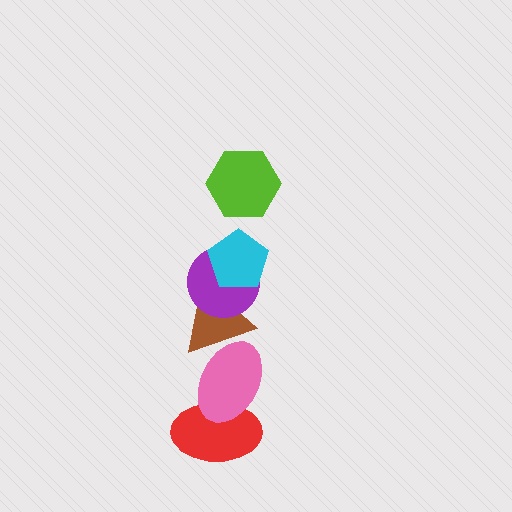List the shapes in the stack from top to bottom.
From top to bottom: the lime hexagon, the cyan pentagon, the purple circle, the brown triangle, the pink ellipse, the red ellipse.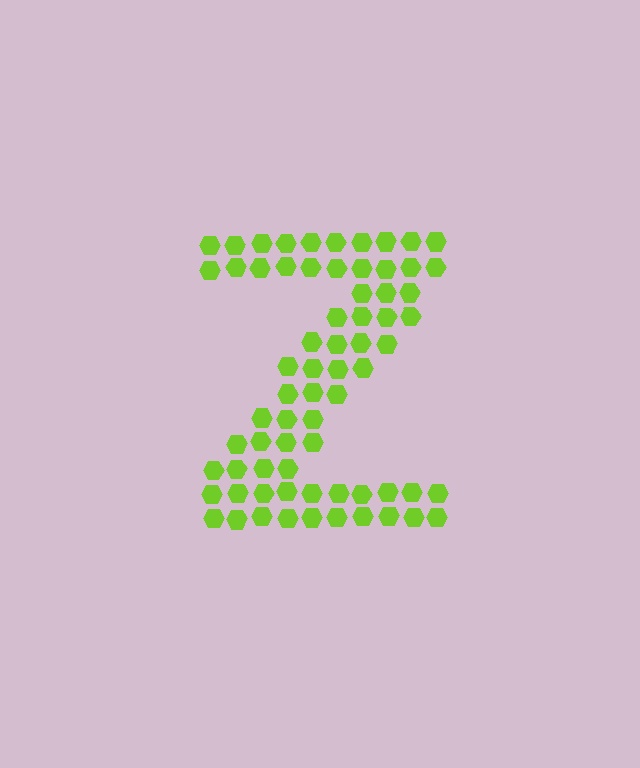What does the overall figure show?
The overall figure shows the letter Z.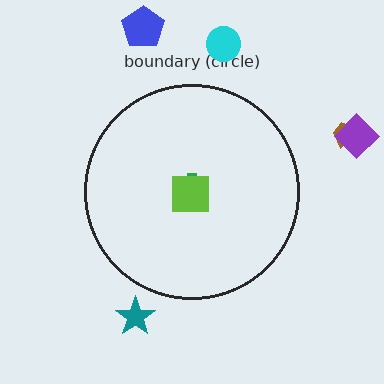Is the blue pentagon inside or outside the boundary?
Outside.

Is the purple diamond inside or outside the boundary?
Outside.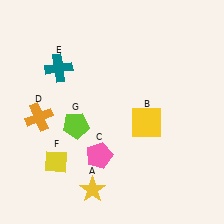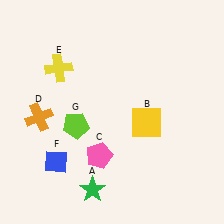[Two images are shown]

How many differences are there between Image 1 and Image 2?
There are 3 differences between the two images.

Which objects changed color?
A changed from yellow to green. E changed from teal to yellow. F changed from yellow to blue.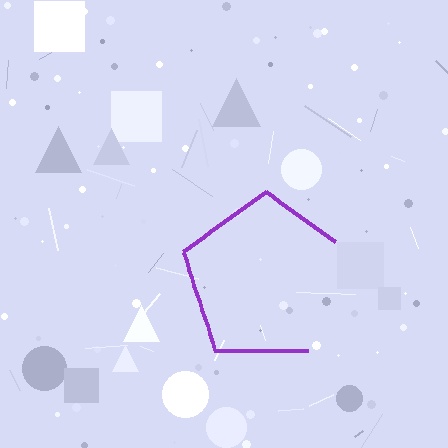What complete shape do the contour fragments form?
The contour fragments form a pentagon.